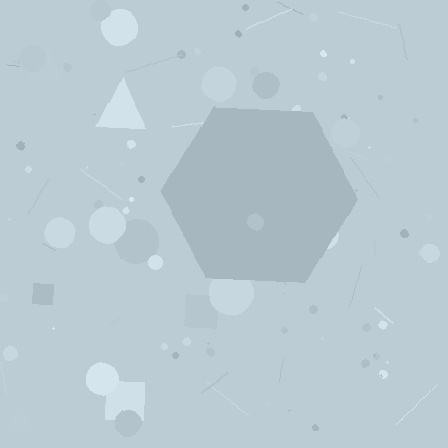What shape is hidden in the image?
A hexagon is hidden in the image.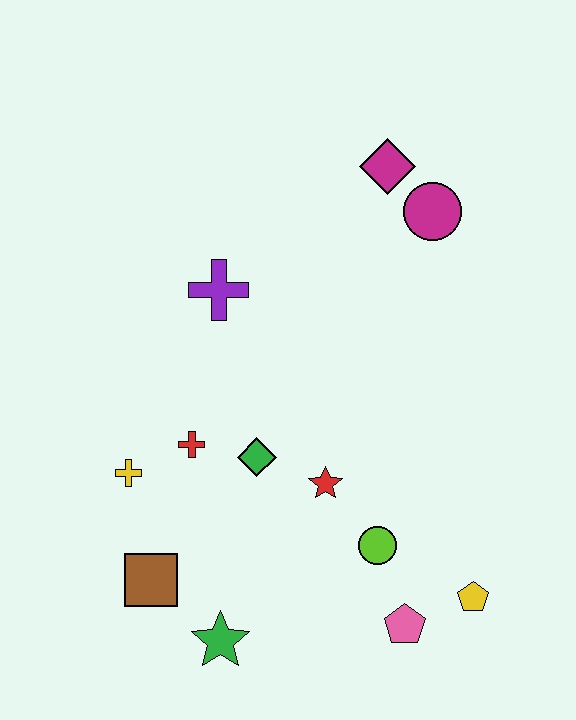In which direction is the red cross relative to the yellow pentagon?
The red cross is to the left of the yellow pentagon.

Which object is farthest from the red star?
The magenta diamond is farthest from the red star.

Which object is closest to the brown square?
The green star is closest to the brown square.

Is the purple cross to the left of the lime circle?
Yes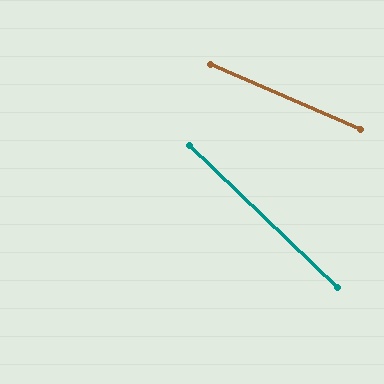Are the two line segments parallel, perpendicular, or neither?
Neither parallel nor perpendicular — they differ by about 21°.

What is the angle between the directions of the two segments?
Approximately 21 degrees.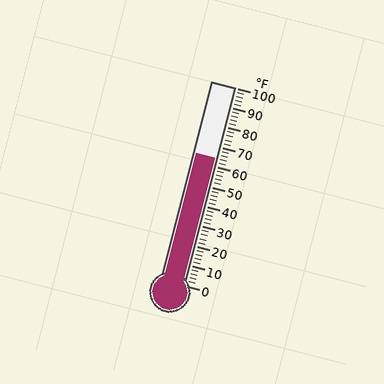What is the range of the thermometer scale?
The thermometer scale ranges from 0°F to 100°F.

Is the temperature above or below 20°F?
The temperature is above 20°F.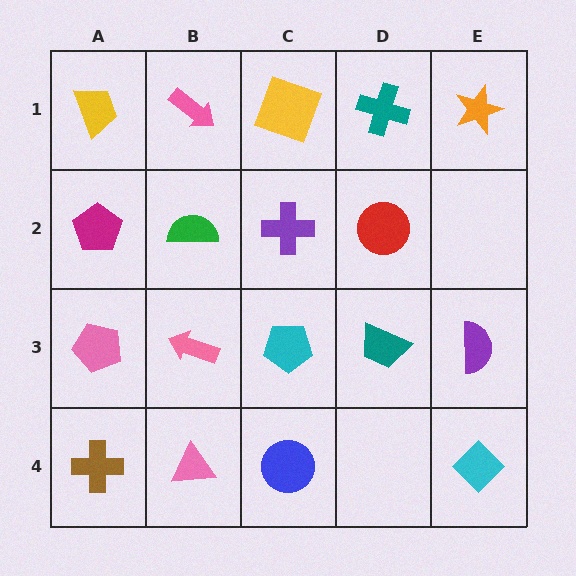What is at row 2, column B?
A green semicircle.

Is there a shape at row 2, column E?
No, that cell is empty.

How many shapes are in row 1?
5 shapes.